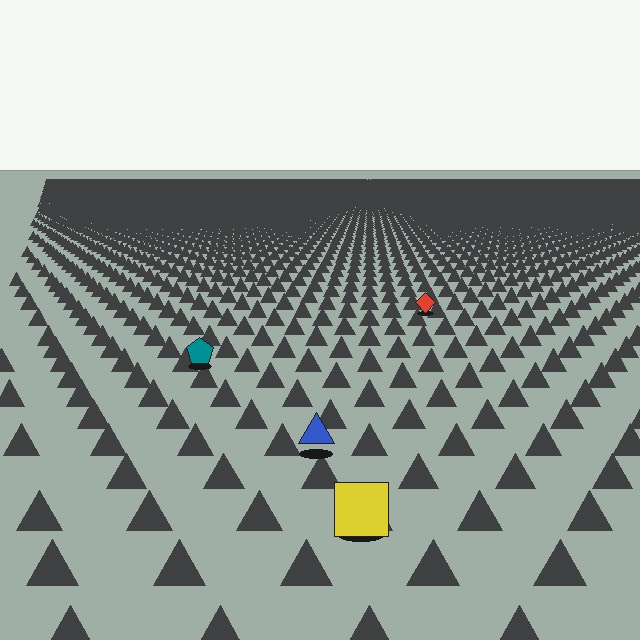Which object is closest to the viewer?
The yellow square is closest. The texture marks near it are larger and more spread out.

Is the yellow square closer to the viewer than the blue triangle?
Yes. The yellow square is closer — you can tell from the texture gradient: the ground texture is coarser near it.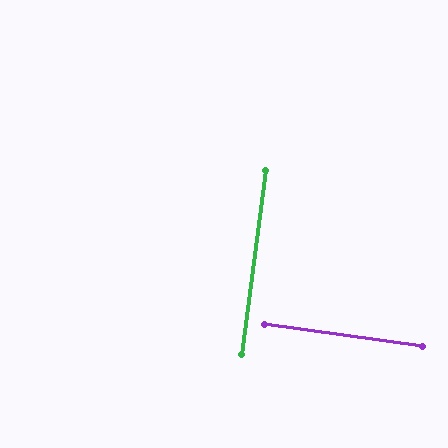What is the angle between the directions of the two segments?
Approximately 90 degrees.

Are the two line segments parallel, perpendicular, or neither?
Perpendicular — they meet at approximately 90°.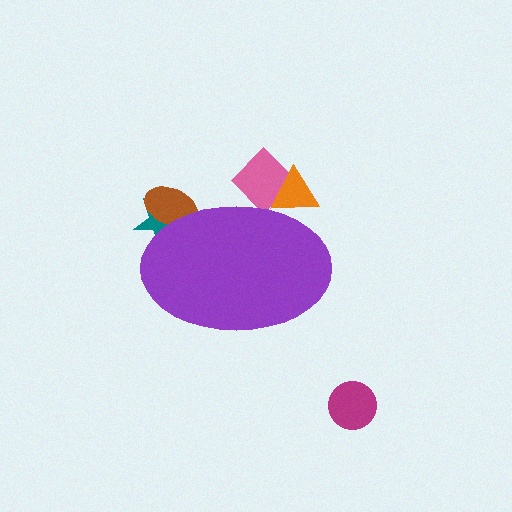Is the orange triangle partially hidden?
Yes, the orange triangle is partially hidden behind the purple ellipse.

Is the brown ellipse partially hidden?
Yes, the brown ellipse is partially hidden behind the purple ellipse.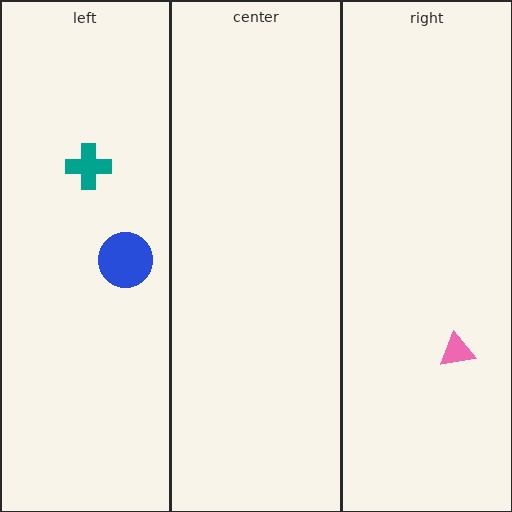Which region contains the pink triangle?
The right region.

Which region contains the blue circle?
The left region.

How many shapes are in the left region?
2.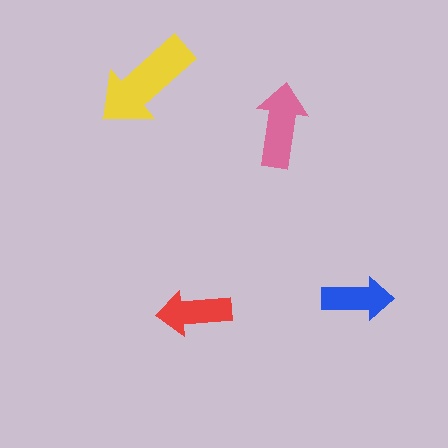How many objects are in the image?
There are 4 objects in the image.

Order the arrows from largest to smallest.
the yellow one, the pink one, the red one, the blue one.